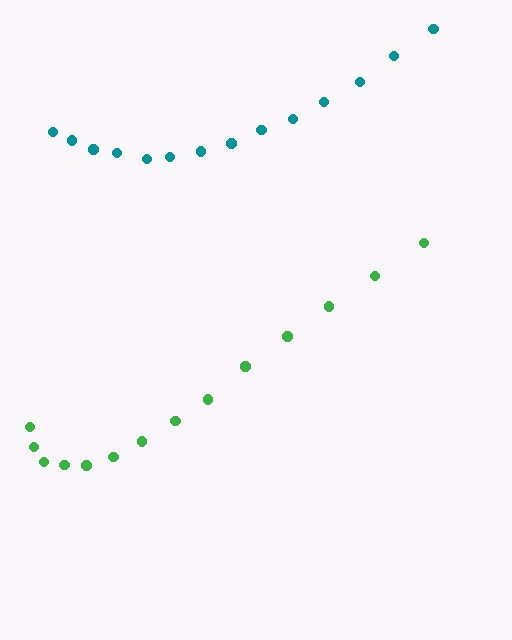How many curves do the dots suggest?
There are 2 distinct paths.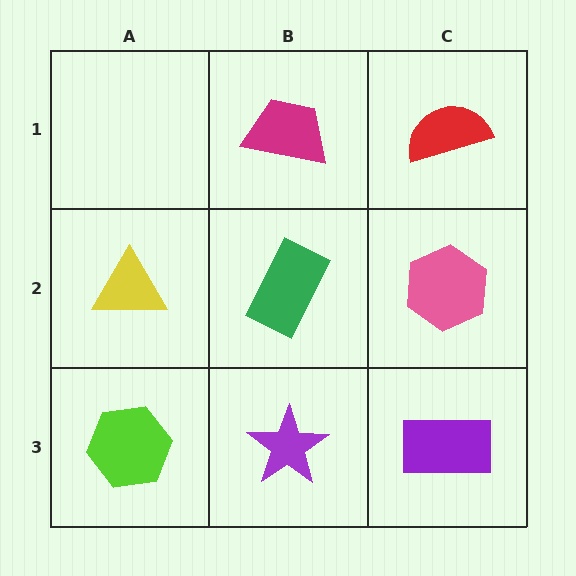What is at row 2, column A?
A yellow triangle.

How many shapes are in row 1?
2 shapes.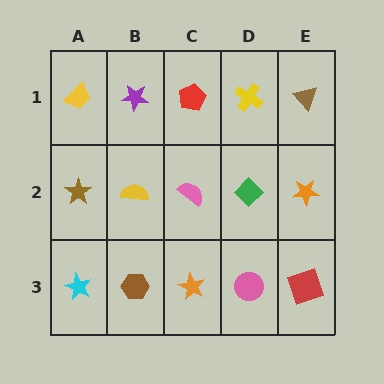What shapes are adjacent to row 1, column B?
A yellow semicircle (row 2, column B), a yellow trapezoid (row 1, column A), a red pentagon (row 1, column C).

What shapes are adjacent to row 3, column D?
A green diamond (row 2, column D), an orange star (row 3, column C), a red square (row 3, column E).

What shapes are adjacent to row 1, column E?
An orange star (row 2, column E), a yellow cross (row 1, column D).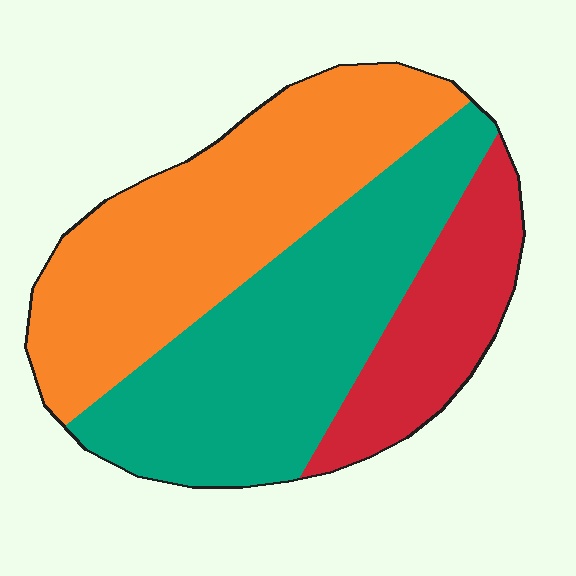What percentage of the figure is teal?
Teal covers 41% of the figure.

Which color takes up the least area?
Red, at roughly 20%.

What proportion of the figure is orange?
Orange covers around 40% of the figure.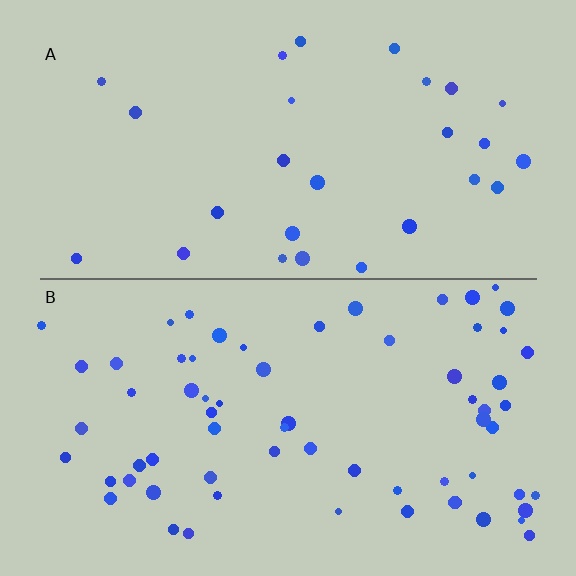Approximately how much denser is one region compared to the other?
Approximately 2.4× — region B over region A.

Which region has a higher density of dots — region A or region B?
B (the bottom).